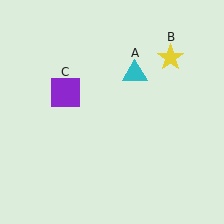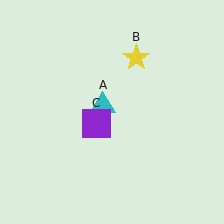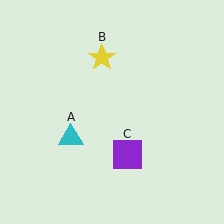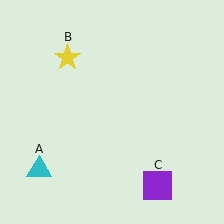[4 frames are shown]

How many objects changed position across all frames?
3 objects changed position: cyan triangle (object A), yellow star (object B), purple square (object C).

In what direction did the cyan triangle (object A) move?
The cyan triangle (object A) moved down and to the left.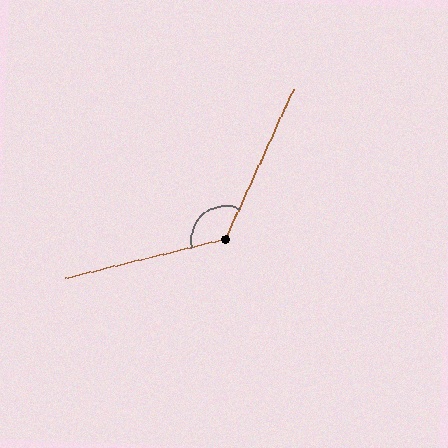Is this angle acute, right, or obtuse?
It is obtuse.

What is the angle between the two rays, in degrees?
Approximately 128 degrees.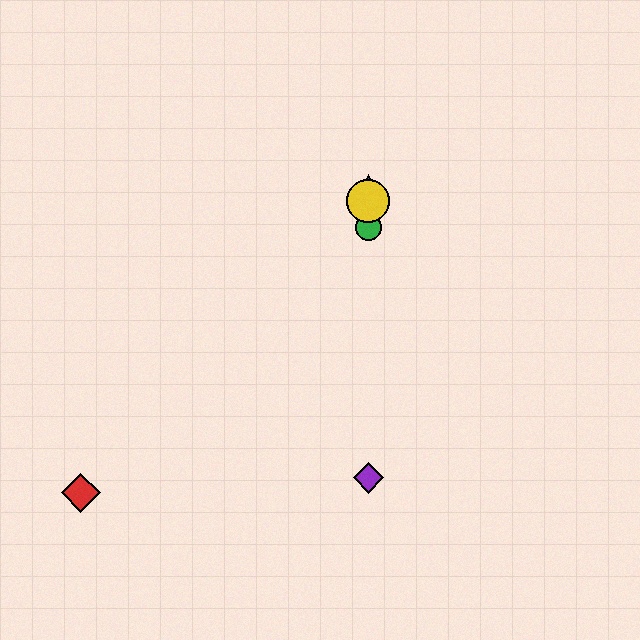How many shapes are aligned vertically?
4 shapes (the blue star, the green circle, the yellow circle, the purple diamond) are aligned vertically.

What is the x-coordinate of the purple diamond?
The purple diamond is at x≈368.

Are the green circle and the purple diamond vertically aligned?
Yes, both are at x≈368.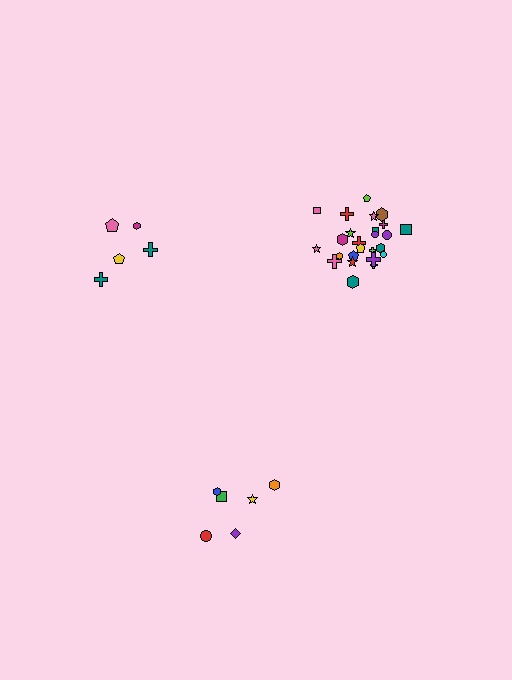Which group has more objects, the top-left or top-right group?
The top-right group.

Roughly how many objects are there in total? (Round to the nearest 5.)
Roughly 35 objects in total.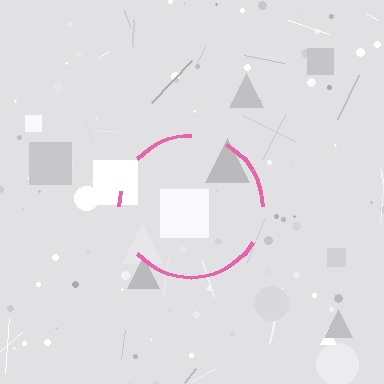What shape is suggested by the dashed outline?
The dashed outline suggests a circle.